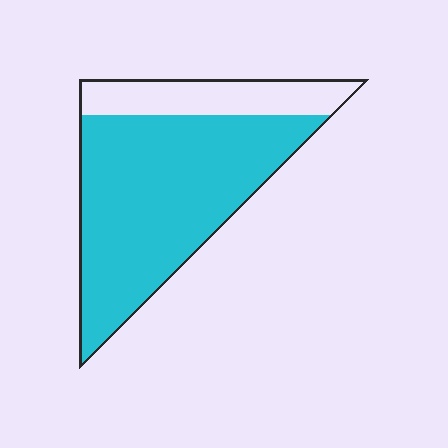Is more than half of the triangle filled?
Yes.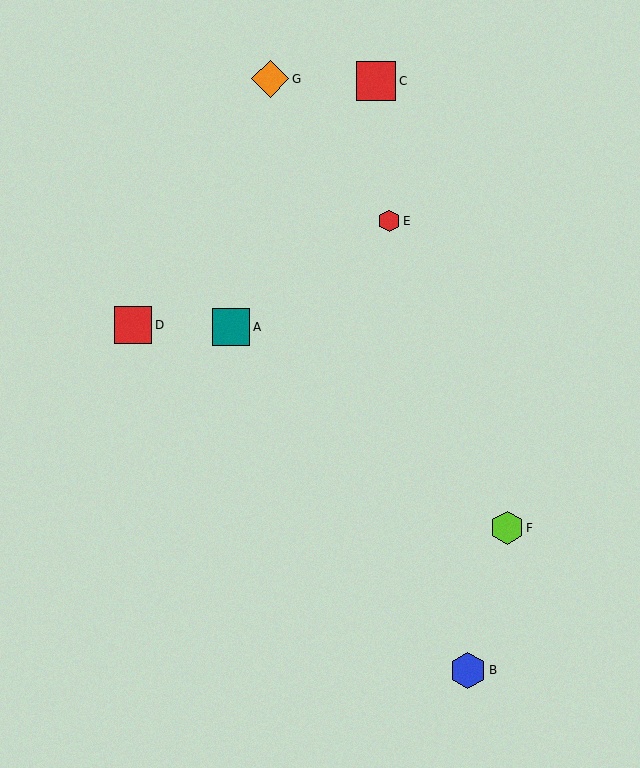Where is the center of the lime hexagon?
The center of the lime hexagon is at (507, 528).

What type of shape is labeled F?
Shape F is a lime hexagon.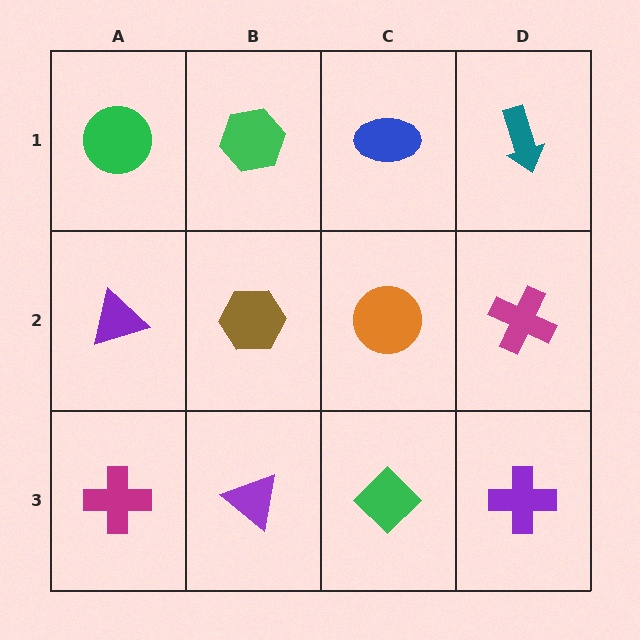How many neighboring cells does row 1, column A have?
2.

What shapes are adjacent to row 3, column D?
A magenta cross (row 2, column D), a green diamond (row 3, column C).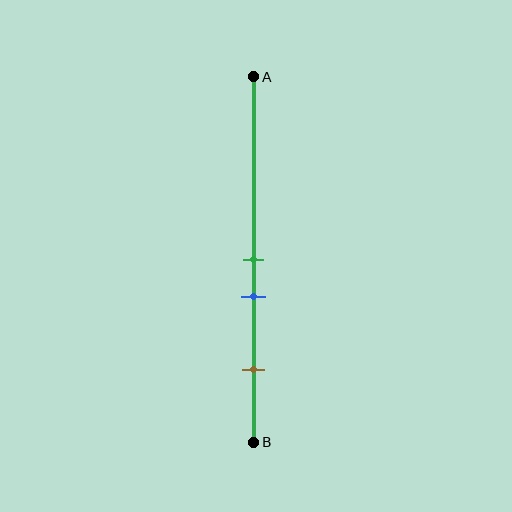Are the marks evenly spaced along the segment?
No, the marks are not evenly spaced.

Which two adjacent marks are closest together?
The green and blue marks are the closest adjacent pair.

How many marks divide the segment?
There are 3 marks dividing the segment.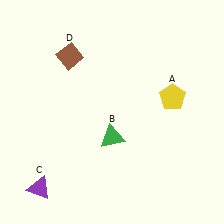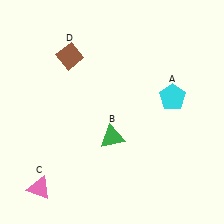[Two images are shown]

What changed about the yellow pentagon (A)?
In Image 1, A is yellow. In Image 2, it changed to cyan.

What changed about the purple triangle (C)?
In Image 1, C is purple. In Image 2, it changed to pink.